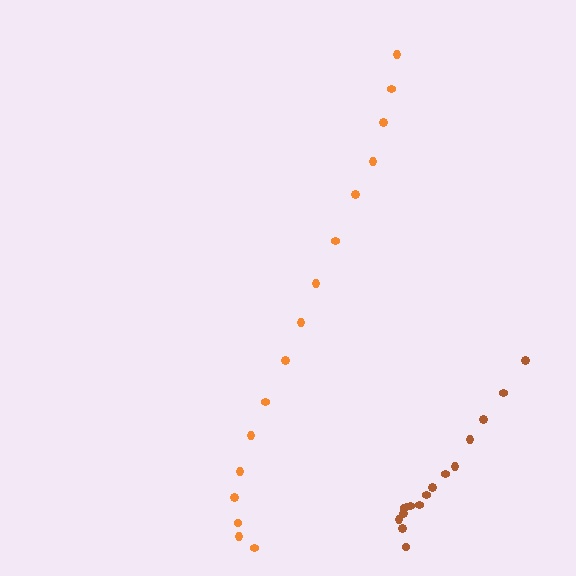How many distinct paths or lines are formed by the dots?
There are 2 distinct paths.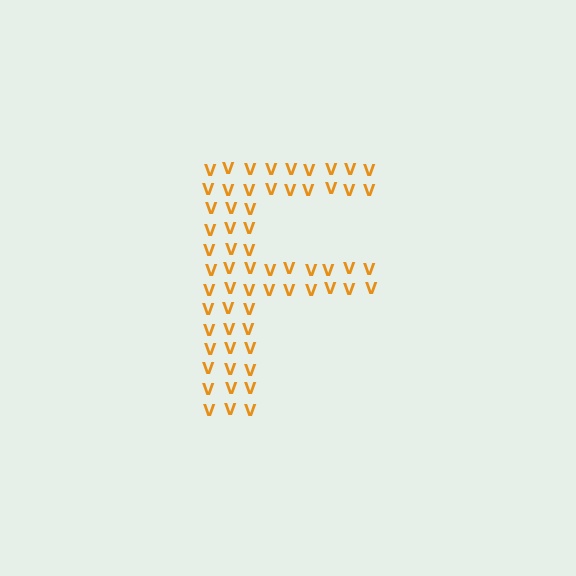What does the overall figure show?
The overall figure shows the letter F.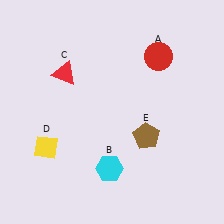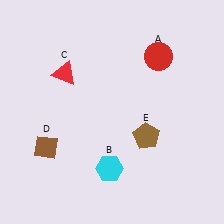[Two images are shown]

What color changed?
The diamond (D) changed from yellow in Image 1 to brown in Image 2.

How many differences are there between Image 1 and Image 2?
There is 1 difference between the two images.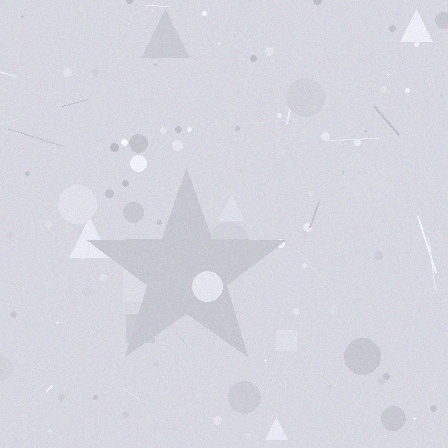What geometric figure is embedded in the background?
A star is embedded in the background.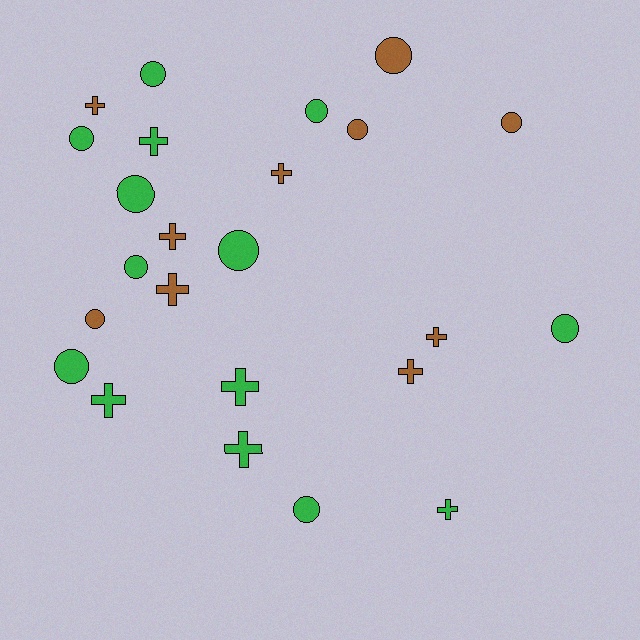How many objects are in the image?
There are 24 objects.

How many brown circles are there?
There are 4 brown circles.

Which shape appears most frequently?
Circle, with 13 objects.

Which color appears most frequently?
Green, with 14 objects.